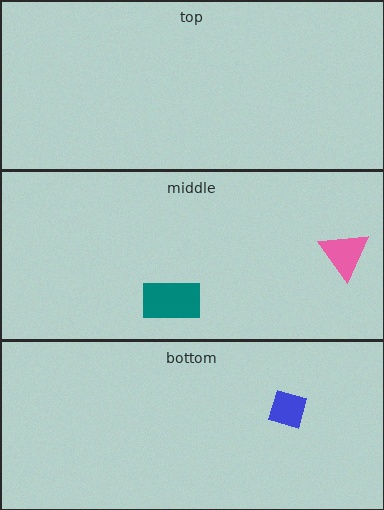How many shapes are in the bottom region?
1.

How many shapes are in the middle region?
2.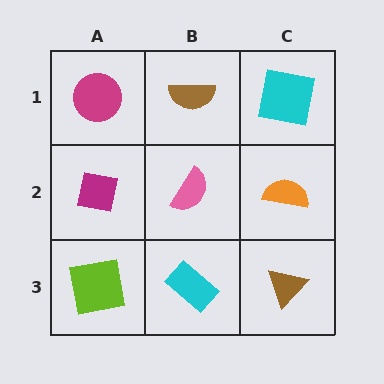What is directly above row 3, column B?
A pink semicircle.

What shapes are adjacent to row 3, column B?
A pink semicircle (row 2, column B), a lime square (row 3, column A), a brown triangle (row 3, column C).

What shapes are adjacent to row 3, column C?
An orange semicircle (row 2, column C), a cyan rectangle (row 3, column B).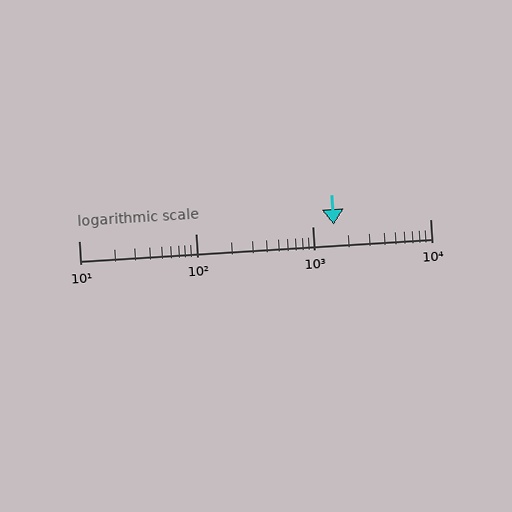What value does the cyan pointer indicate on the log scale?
The pointer indicates approximately 1500.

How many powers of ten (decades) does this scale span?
The scale spans 3 decades, from 10 to 10000.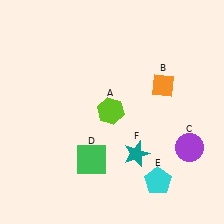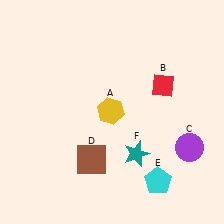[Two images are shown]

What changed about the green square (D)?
In Image 1, D is green. In Image 2, it changed to brown.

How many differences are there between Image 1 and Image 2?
There are 3 differences between the two images.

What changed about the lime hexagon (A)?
In Image 1, A is lime. In Image 2, it changed to yellow.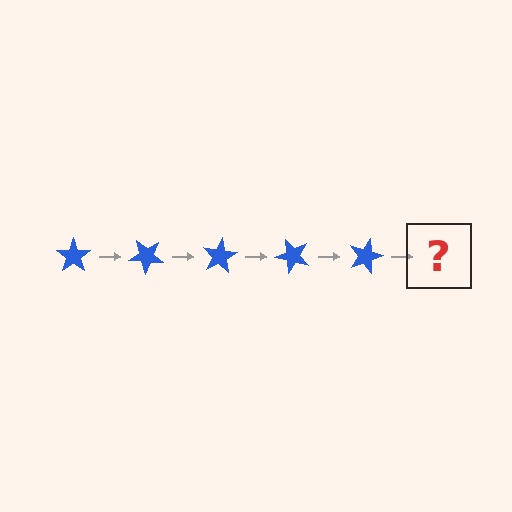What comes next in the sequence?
The next element should be a blue star rotated 200 degrees.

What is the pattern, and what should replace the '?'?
The pattern is that the star rotates 40 degrees each step. The '?' should be a blue star rotated 200 degrees.